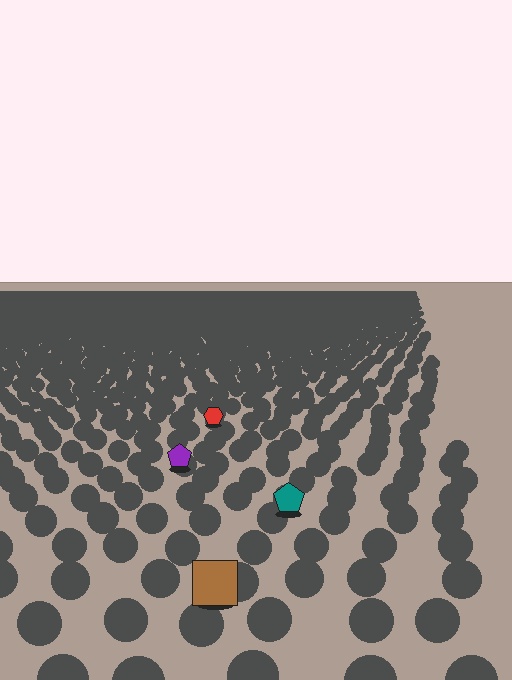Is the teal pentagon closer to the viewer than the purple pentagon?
Yes. The teal pentagon is closer — you can tell from the texture gradient: the ground texture is coarser near it.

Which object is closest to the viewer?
The brown square is closest. The texture marks near it are larger and more spread out.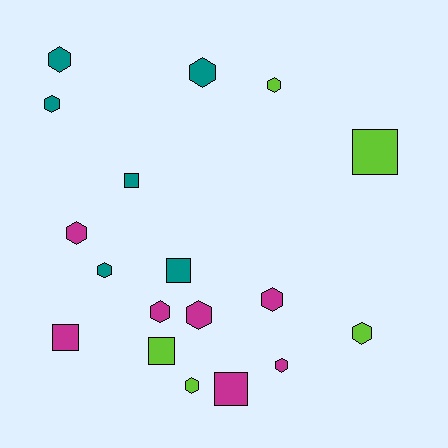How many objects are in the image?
There are 18 objects.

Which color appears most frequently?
Magenta, with 7 objects.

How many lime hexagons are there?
There are 3 lime hexagons.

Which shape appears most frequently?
Hexagon, with 12 objects.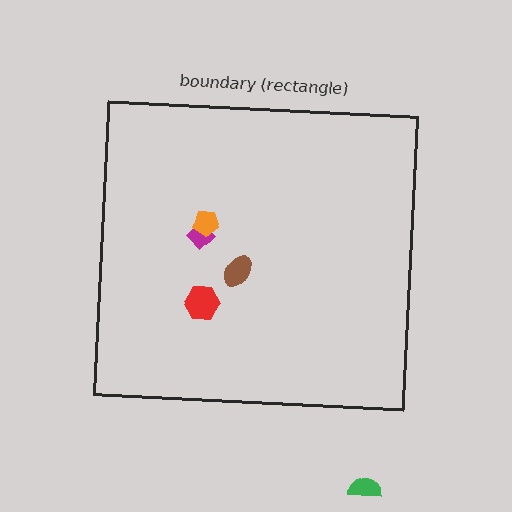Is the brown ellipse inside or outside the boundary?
Inside.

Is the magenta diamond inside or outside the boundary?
Inside.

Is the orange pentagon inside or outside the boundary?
Inside.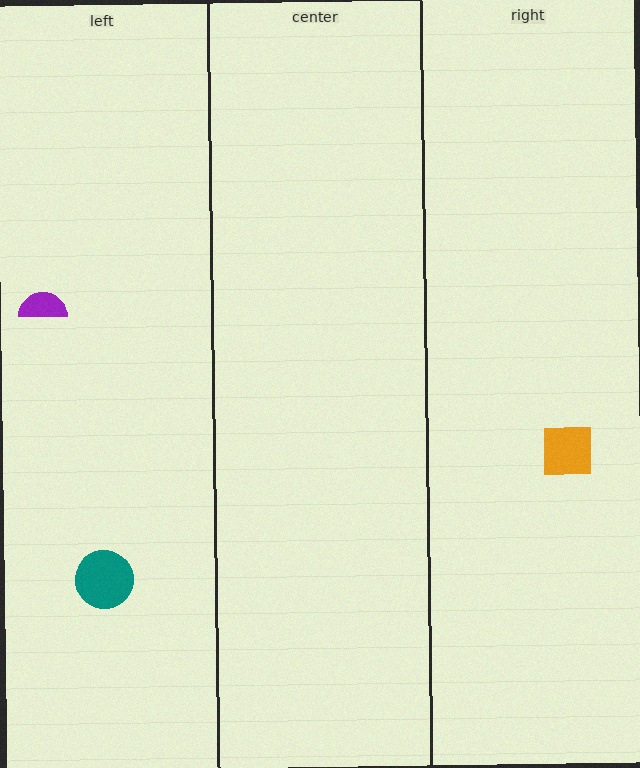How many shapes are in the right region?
1.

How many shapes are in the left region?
2.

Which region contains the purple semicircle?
The left region.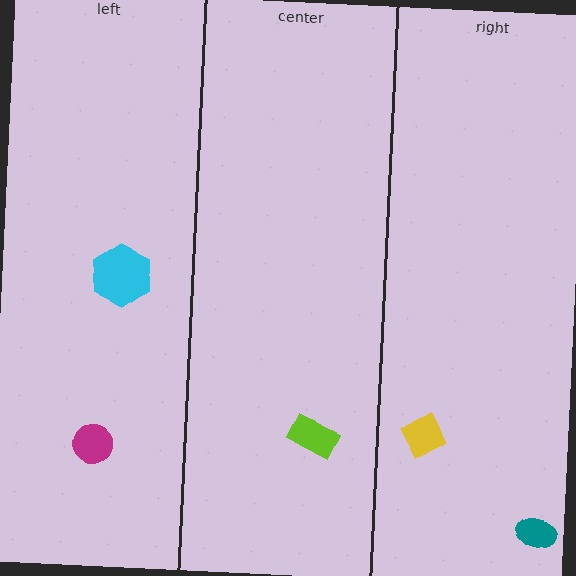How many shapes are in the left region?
2.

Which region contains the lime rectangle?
The center region.